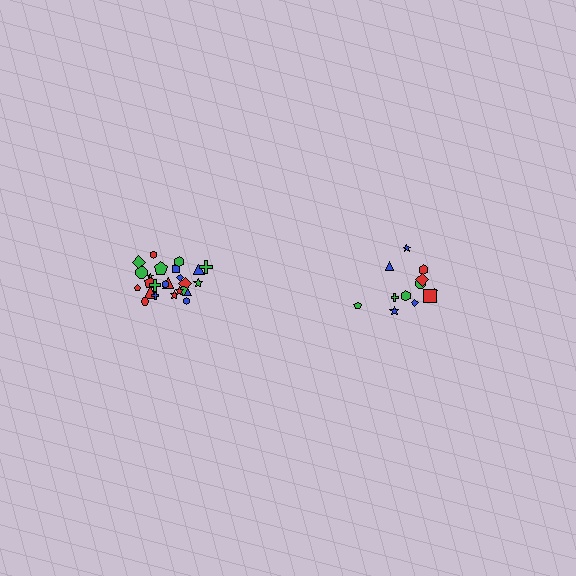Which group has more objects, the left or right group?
The left group.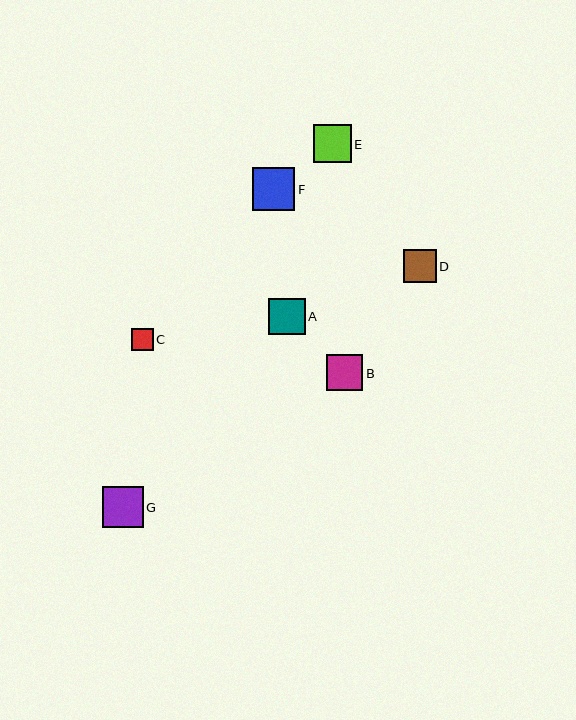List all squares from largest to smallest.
From largest to smallest: F, G, E, B, A, D, C.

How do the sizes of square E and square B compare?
Square E and square B are approximately the same size.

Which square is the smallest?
Square C is the smallest with a size of approximately 22 pixels.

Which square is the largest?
Square F is the largest with a size of approximately 43 pixels.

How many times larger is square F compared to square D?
Square F is approximately 1.3 times the size of square D.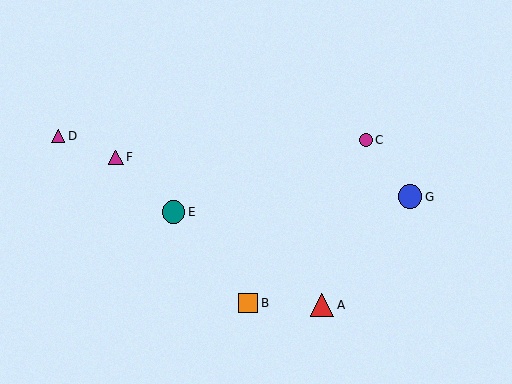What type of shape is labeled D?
Shape D is a magenta triangle.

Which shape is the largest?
The blue circle (labeled G) is the largest.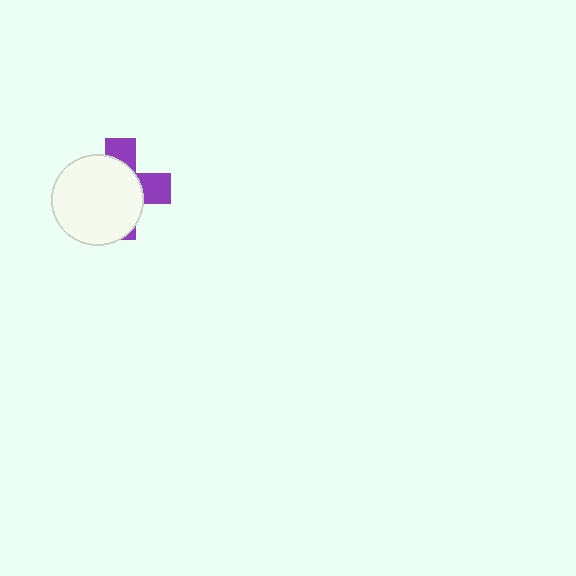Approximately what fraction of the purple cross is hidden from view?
Roughly 68% of the purple cross is hidden behind the white circle.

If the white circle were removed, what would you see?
You would see the complete purple cross.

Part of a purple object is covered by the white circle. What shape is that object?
It is a cross.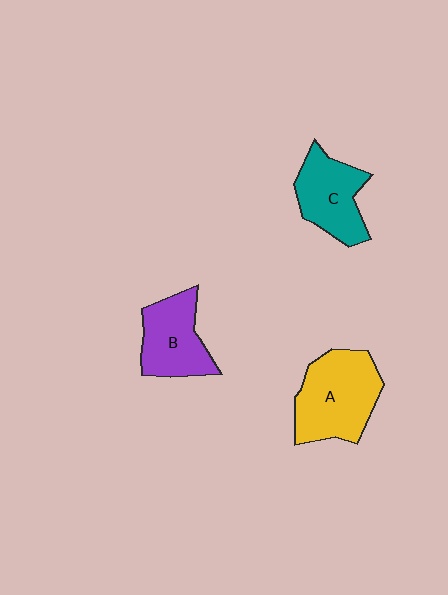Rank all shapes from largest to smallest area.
From largest to smallest: A (yellow), B (purple), C (teal).